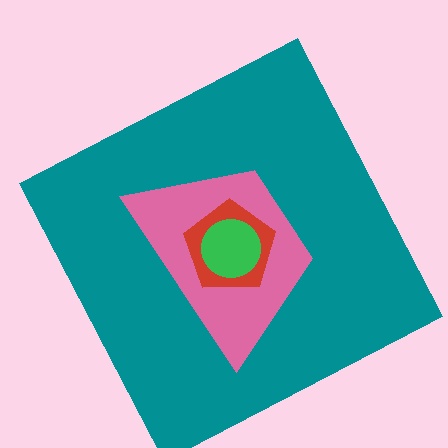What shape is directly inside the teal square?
The pink trapezoid.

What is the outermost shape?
The teal square.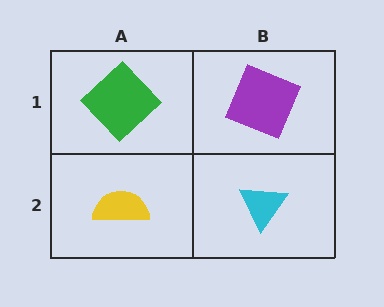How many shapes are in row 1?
2 shapes.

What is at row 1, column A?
A green diamond.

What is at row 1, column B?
A purple square.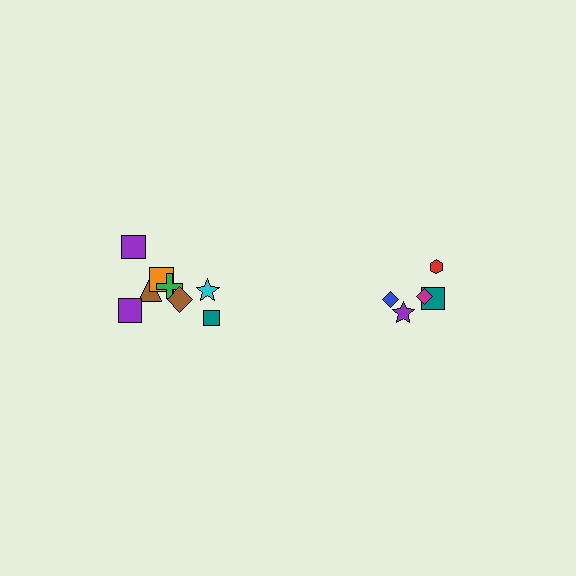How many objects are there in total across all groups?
There are 13 objects.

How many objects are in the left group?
There are 8 objects.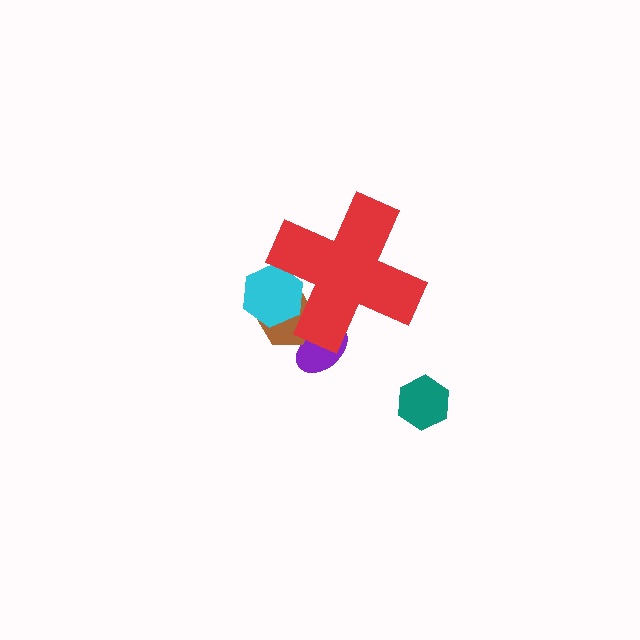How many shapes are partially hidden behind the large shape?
3 shapes are partially hidden.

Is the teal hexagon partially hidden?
No, the teal hexagon is fully visible.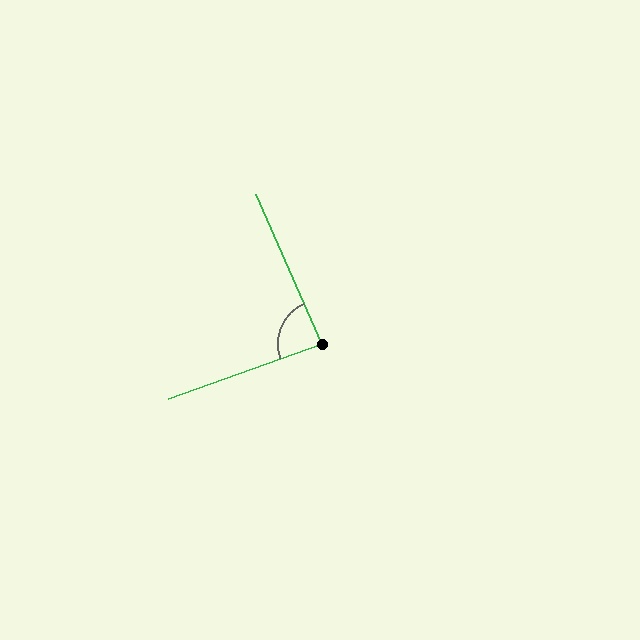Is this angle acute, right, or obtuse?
It is approximately a right angle.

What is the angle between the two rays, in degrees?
Approximately 86 degrees.